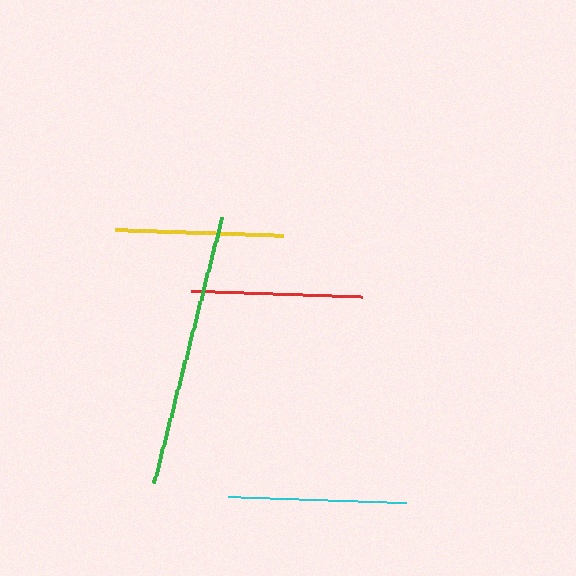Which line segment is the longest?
The green line is the longest at approximately 274 pixels.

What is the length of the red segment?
The red segment is approximately 171 pixels long.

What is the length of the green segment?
The green segment is approximately 274 pixels long.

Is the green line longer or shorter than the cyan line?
The green line is longer than the cyan line.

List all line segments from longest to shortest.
From longest to shortest: green, cyan, red, yellow.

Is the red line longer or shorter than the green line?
The green line is longer than the red line.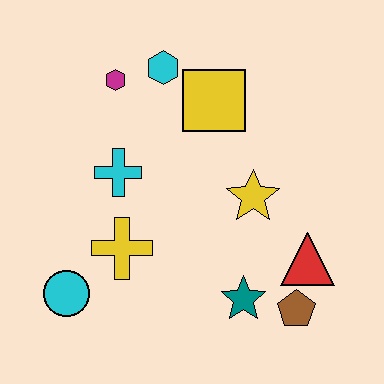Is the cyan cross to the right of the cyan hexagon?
No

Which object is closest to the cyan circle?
The yellow cross is closest to the cyan circle.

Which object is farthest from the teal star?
The magenta hexagon is farthest from the teal star.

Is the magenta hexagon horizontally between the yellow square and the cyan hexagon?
No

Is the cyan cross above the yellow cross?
Yes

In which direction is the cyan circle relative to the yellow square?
The cyan circle is below the yellow square.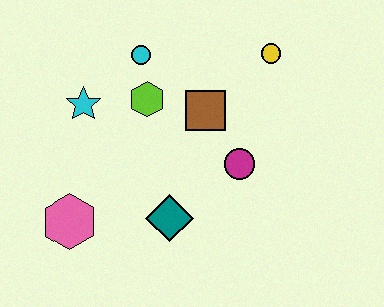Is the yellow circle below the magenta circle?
No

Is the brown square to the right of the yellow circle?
No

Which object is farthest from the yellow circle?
The pink hexagon is farthest from the yellow circle.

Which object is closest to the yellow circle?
The brown square is closest to the yellow circle.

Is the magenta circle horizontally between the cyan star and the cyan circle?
No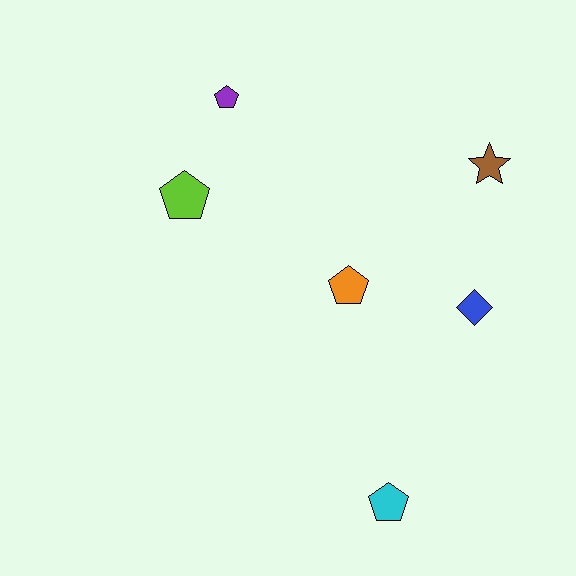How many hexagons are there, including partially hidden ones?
There are no hexagons.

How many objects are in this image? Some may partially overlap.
There are 6 objects.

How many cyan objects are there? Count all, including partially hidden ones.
There is 1 cyan object.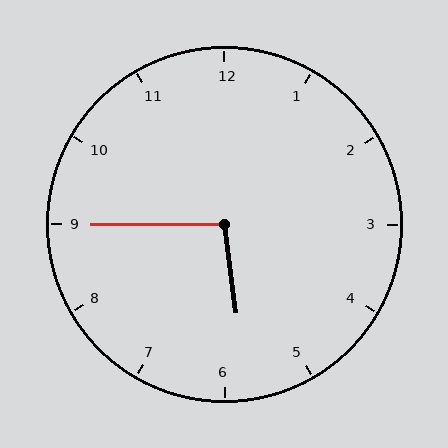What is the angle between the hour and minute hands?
Approximately 98 degrees.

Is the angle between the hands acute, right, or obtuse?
It is obtuse.